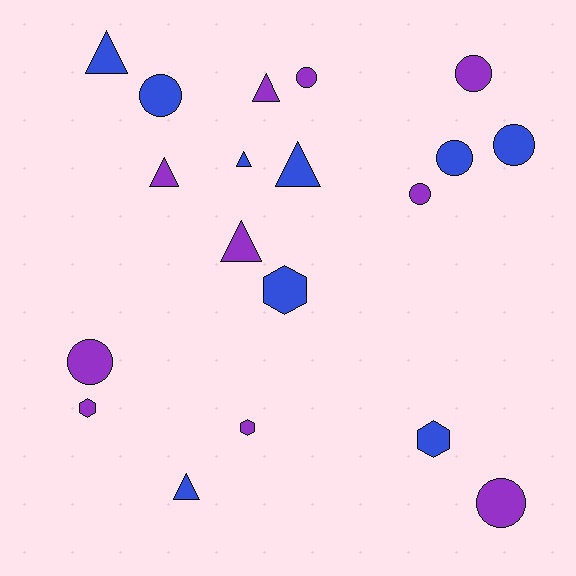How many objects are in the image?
There are 19 objects.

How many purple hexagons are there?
There are 2 purple hexagons.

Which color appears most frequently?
Purple, with 10 objects.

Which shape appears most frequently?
Circle, with 8 objects.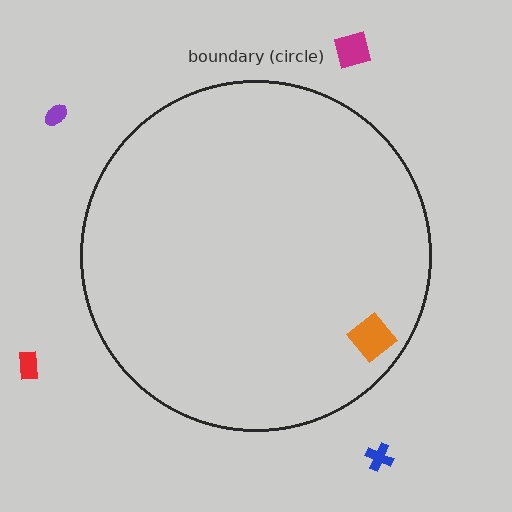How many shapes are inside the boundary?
1 inside, 4 outside.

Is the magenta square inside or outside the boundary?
Outside.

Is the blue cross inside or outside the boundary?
Outside.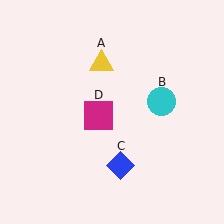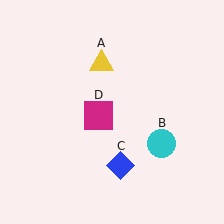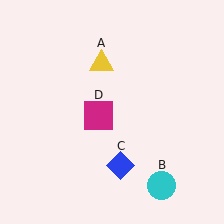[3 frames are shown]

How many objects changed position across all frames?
1 object changed position: cyan circle (object B).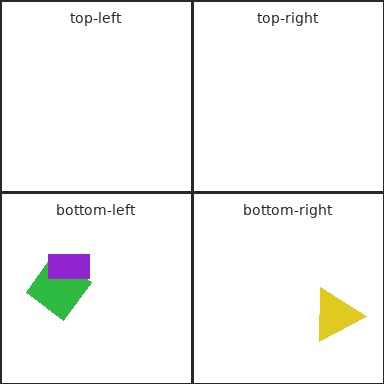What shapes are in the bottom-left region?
The green diamond, the purple rectangle.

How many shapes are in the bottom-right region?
1.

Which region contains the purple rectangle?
The bottom-left region.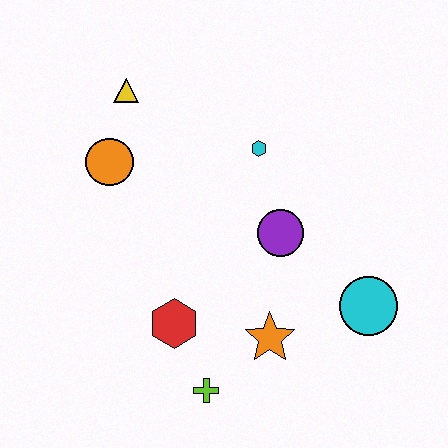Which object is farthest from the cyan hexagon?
The lime cross is farthest from the cyan hexagon.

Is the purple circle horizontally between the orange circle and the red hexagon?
No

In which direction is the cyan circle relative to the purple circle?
The cyan circle is to the right of the purple circle.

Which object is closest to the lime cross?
The red hexagon is closest to the lime cross.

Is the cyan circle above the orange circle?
No